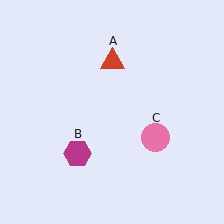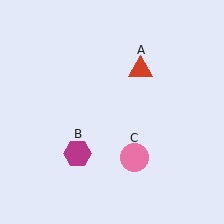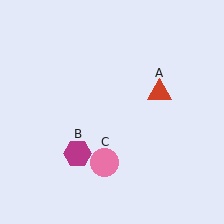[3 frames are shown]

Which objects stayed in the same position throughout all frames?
Magenta hexagon (object B) remained stationary.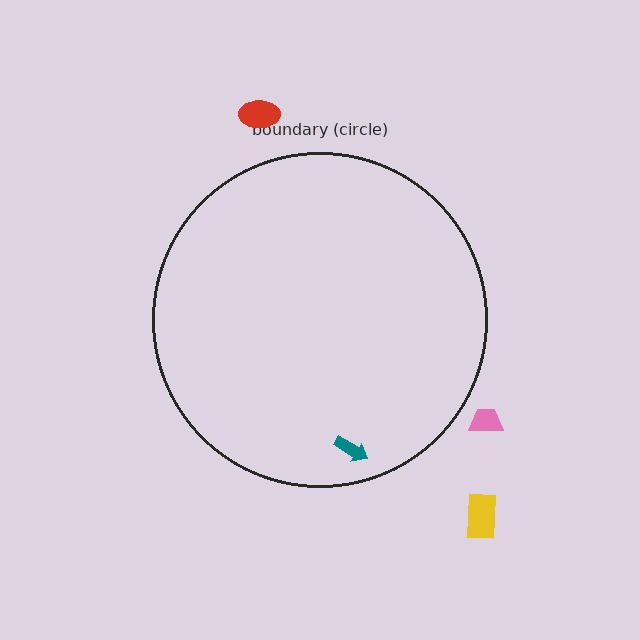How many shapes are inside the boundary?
1 inside, 3 outside.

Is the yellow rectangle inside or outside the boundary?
Outside.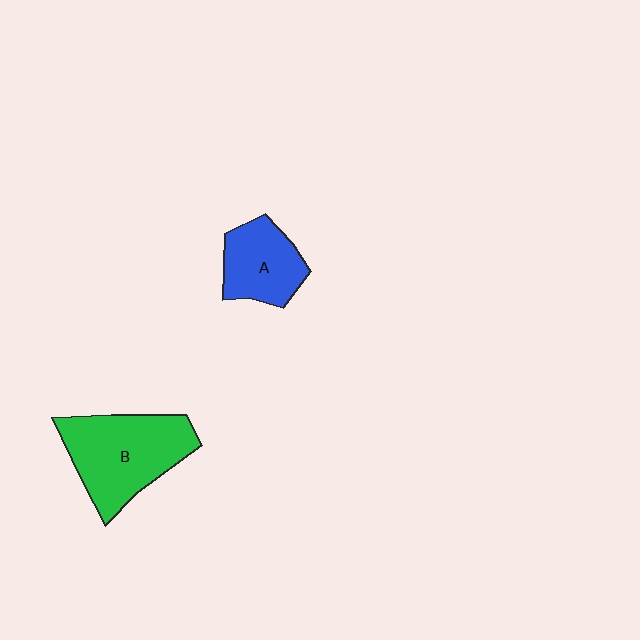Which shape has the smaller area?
Shape A (blue).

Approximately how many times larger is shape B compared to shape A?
Approximately 1.6 times.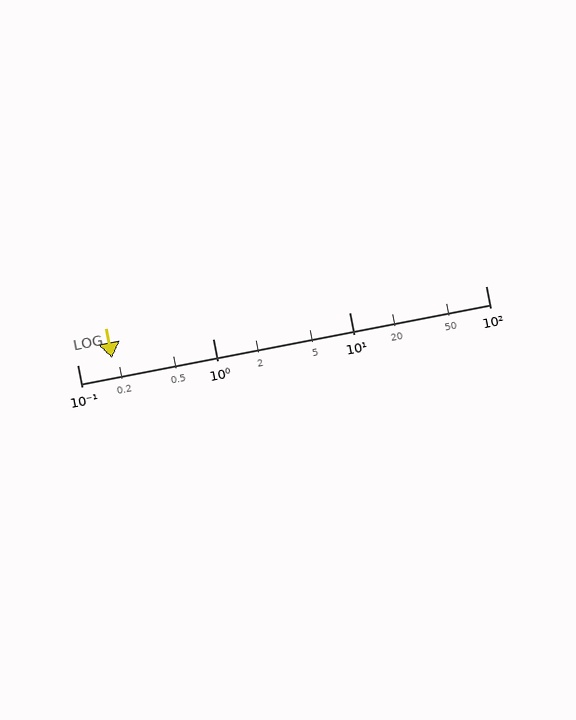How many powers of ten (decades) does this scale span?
The scale spans 3 decades, from 0.1 to 100.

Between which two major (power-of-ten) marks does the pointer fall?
The pointer is between 0.1 and 1.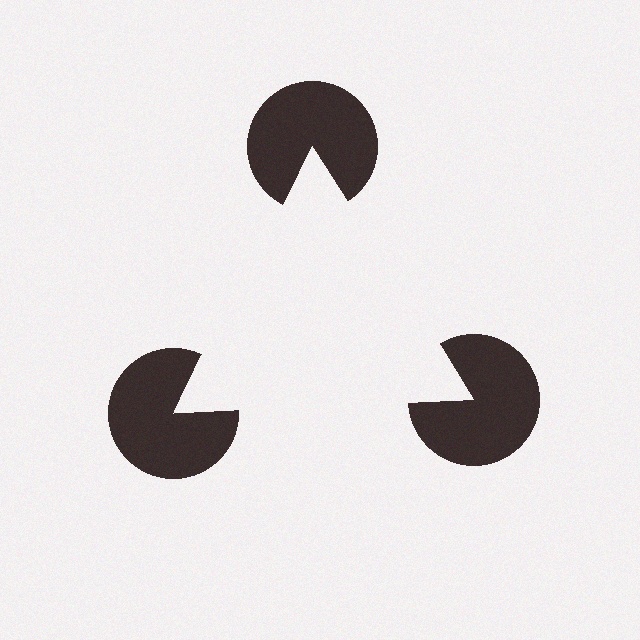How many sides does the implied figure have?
3 sides.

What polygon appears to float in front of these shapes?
An illusory triangle — its edges are inferred from the aligned wedge cuts in the pac-man discs, not physically drawn.